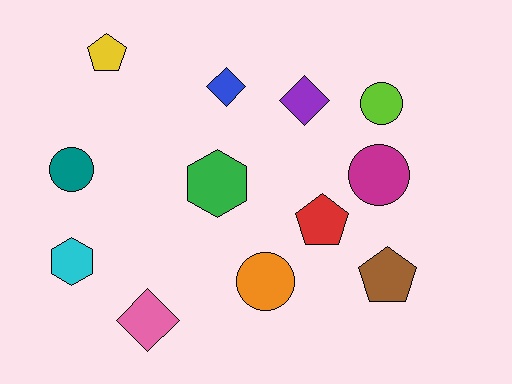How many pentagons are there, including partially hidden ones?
There are 3 pentagons.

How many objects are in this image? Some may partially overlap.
There are 12 objects.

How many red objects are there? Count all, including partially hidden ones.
There is 1 red object.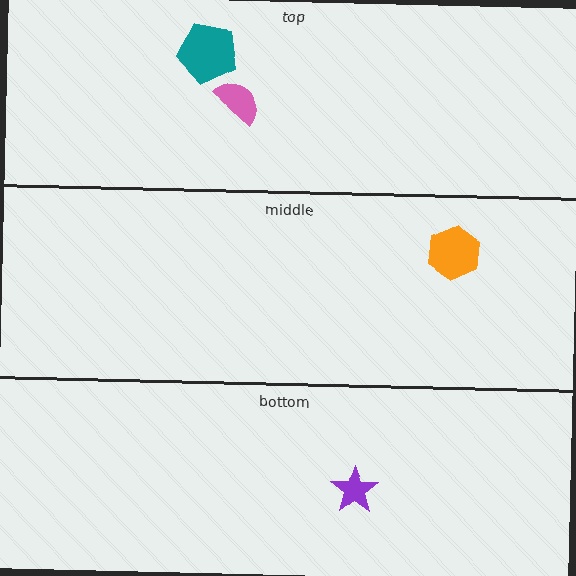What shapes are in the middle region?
The orange hexagon.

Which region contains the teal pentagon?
The top region.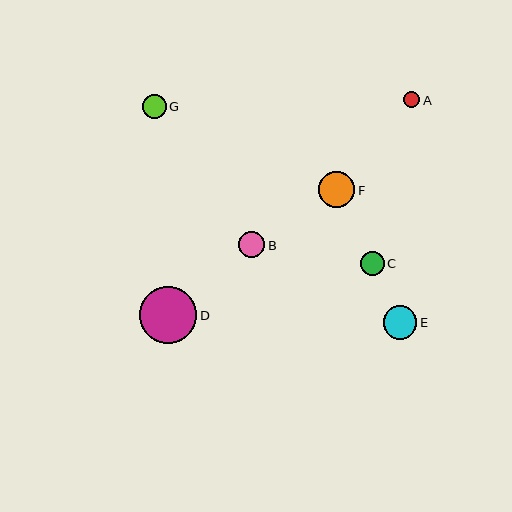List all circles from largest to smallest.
From largest to smallest: D, F, E, B, G, C, A.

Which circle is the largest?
Circle D is the largest with a size of approximately 57 pixels.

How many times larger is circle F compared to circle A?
Circle F is approximately 2.2 times the size of circle A.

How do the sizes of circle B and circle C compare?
Circle B and circle C are approximately the same size.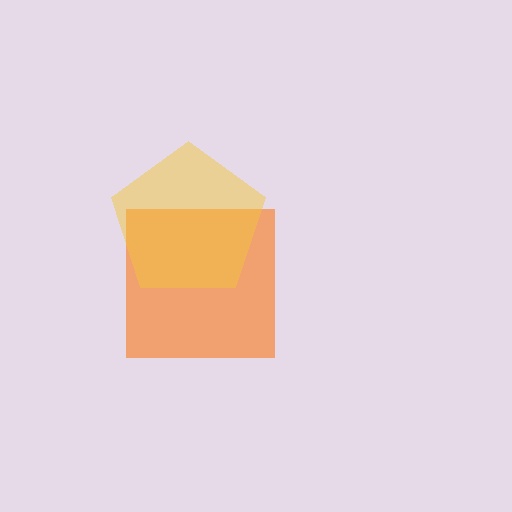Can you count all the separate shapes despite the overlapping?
Yes, there are 2 separate shapes.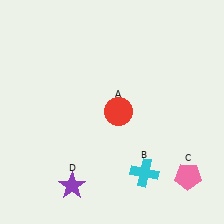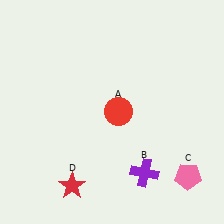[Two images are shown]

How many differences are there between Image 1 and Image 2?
There are 2 differences between the two images.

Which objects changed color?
B changed from cyan to purple. D changed from purple to red.